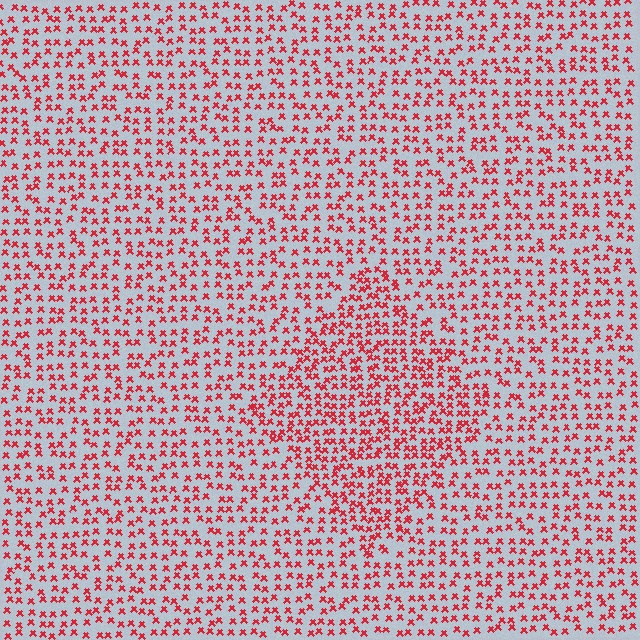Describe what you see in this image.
The image contains small red elements arranged at two different densities. A diamond-shaped region is visible where the elements are more densely packed than the surrounding area.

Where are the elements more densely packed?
The elements are more densely packed inside the diamond boundary.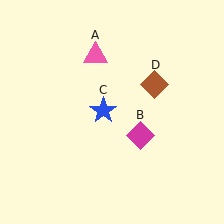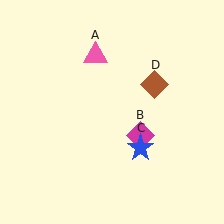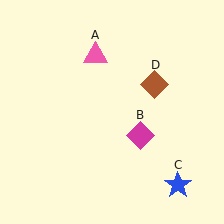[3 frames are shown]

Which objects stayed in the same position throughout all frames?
Pink triangle (object A) and magenta diamond (object B) and brown diamond (object D) remained stationary.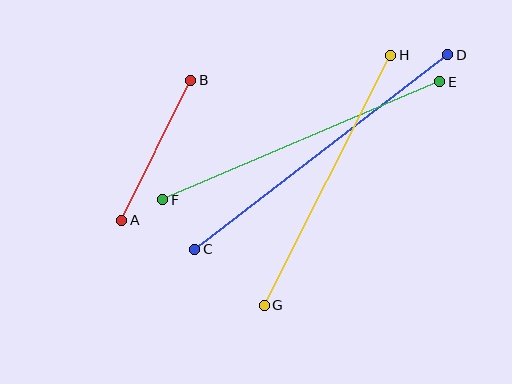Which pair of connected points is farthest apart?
Points C and D are farthest apart.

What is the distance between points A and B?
The distance is approximately 156 pixels.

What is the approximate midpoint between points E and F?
The midpoint is at approximately (301, 141) pixels.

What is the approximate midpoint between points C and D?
The midpoint is at approximately (321, 152) pixels.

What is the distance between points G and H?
The distance is approximately 280 pixels.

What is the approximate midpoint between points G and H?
The midpoint is at approximately (327, 180) pixels.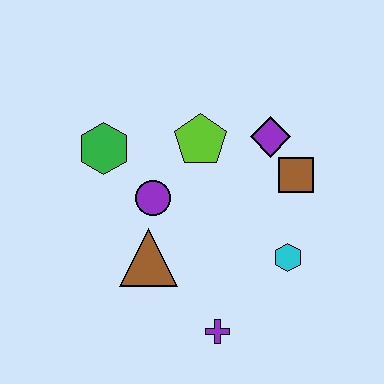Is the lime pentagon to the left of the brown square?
Yes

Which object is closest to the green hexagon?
The purple circle is closest to the green hexagon.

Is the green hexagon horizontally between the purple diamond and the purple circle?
No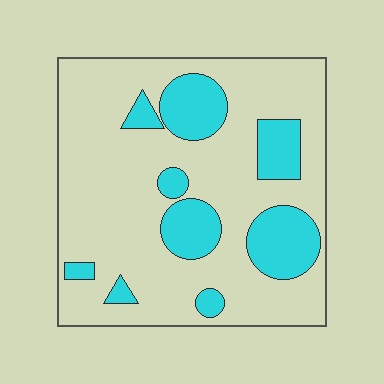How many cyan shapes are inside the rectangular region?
9.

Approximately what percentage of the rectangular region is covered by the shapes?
Approximately 25%.